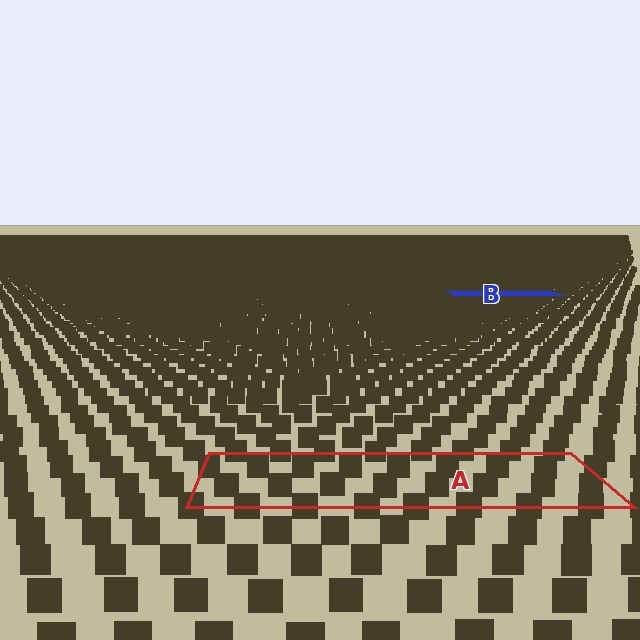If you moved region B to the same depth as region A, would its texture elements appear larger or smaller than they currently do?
They would appear larger. At a closer depth, the same texture elements are projected at a bigger on-screen size.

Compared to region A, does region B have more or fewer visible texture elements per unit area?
Region B has more texture elements per unit area — they are packed more densely because it is farther away.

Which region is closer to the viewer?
Region A is closer. The texture elements there are larger and more spread out.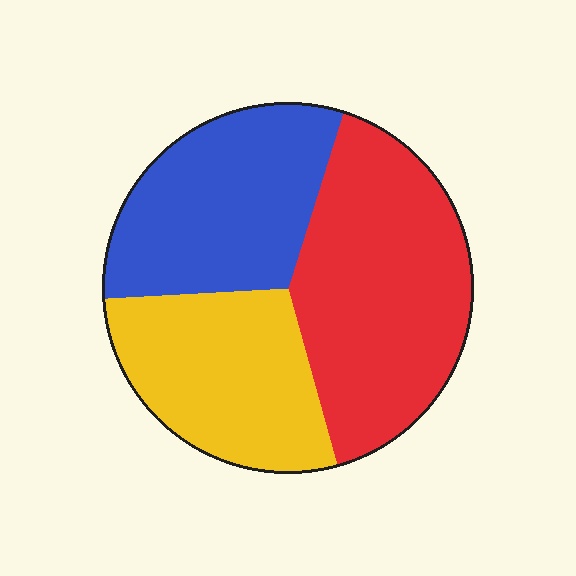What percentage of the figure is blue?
Blue takes up about one third (1/3) of the figure.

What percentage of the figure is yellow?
Yellow takes up about one quarter (1/4) of the figure.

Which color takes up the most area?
Red, at roughly 40%.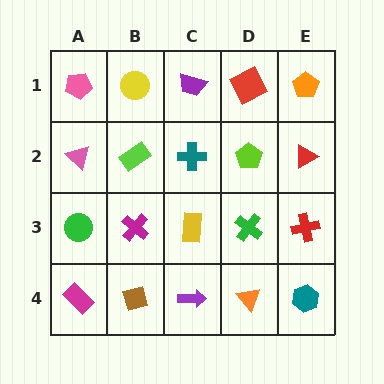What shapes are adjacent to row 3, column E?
A red triangle (row 2, column E), a teal hexagon (row 4, column E), a green cross (row 3, column D).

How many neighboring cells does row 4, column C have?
3.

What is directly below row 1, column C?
A teal cross.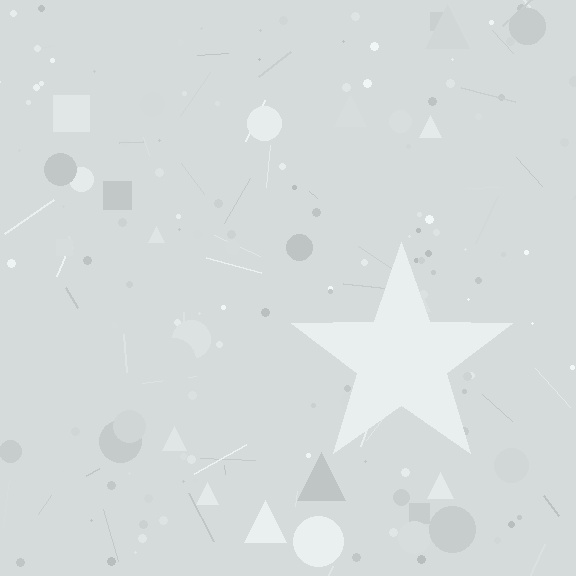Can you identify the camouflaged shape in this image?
The camouflaged shape is a star.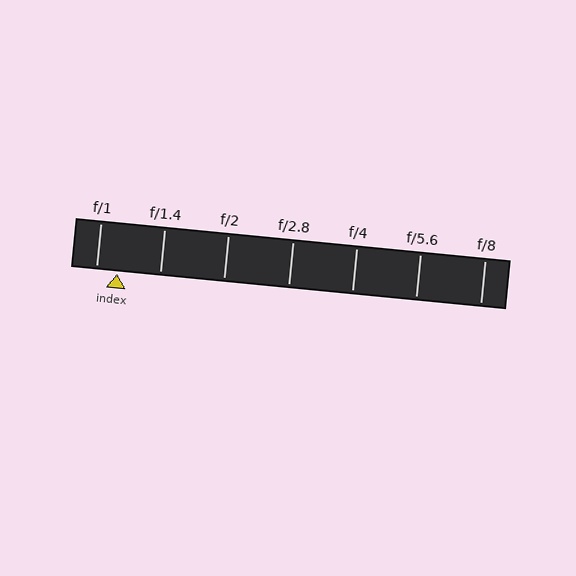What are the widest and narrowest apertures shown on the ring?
The widest aperture shown is f/1 and the narrowest is f/8.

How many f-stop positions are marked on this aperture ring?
There are 7 f-stop positions marked.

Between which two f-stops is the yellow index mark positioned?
The index mark is between f/1 and f/1.4.